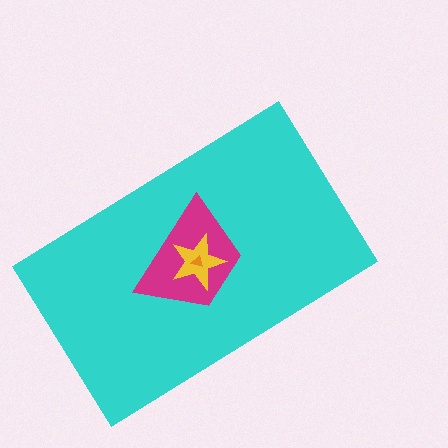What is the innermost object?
The orange triangle.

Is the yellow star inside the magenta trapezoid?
Yes.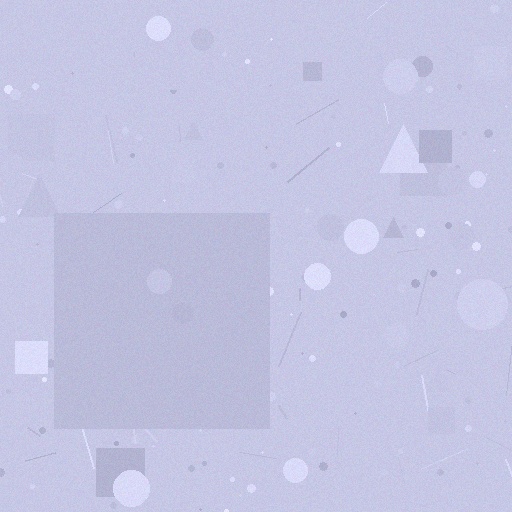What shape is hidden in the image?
A square is hidden in the image.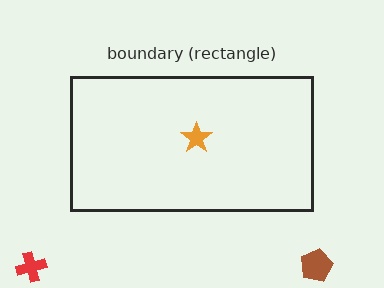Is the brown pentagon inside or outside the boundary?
Outside.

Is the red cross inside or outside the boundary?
Outside.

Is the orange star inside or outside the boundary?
Inside.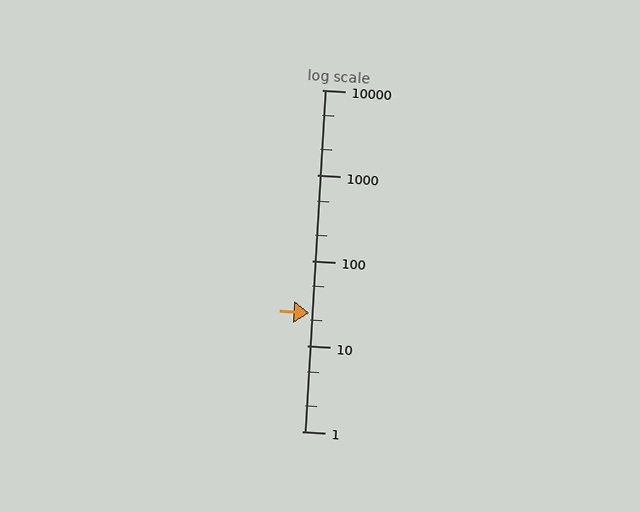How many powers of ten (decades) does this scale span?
The scale spans 4 decades, from 1 to 10000.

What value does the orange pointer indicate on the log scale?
The pointer indicates approximately 24.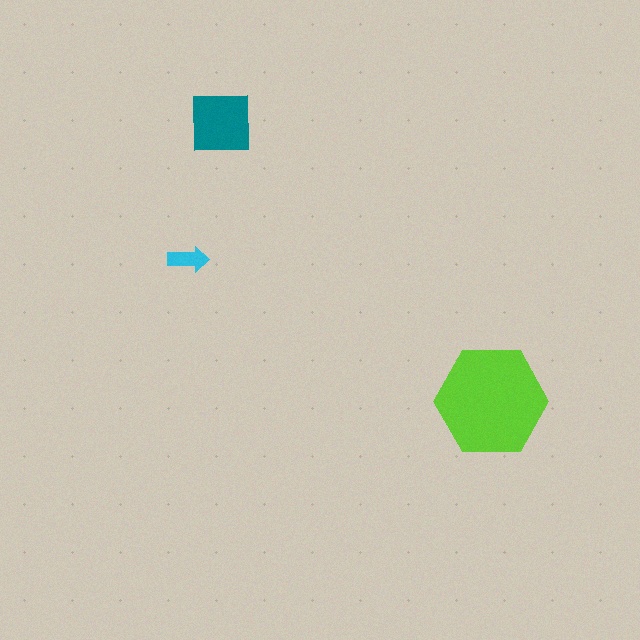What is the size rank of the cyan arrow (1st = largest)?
3rd.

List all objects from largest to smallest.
The lime hexagon, the teal square, the cyan arrow.